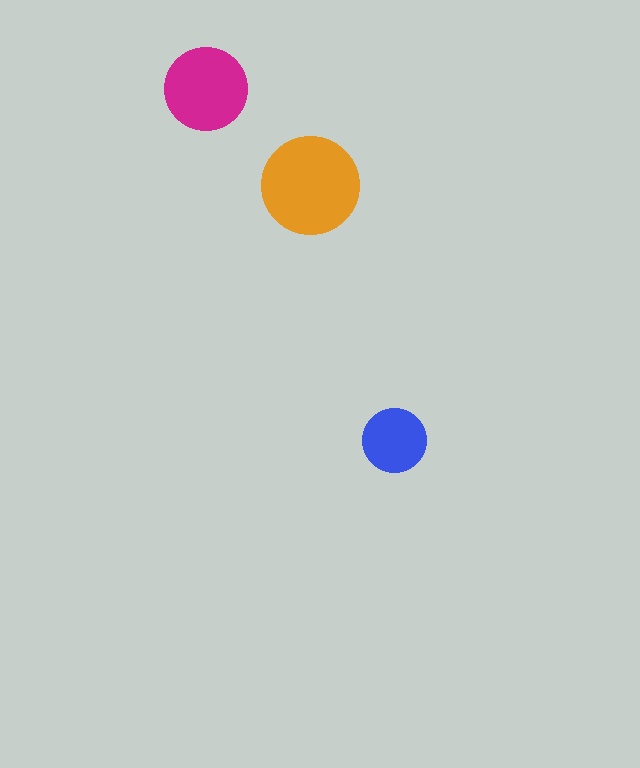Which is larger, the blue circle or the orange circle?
The orange one.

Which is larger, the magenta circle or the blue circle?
The magenta one.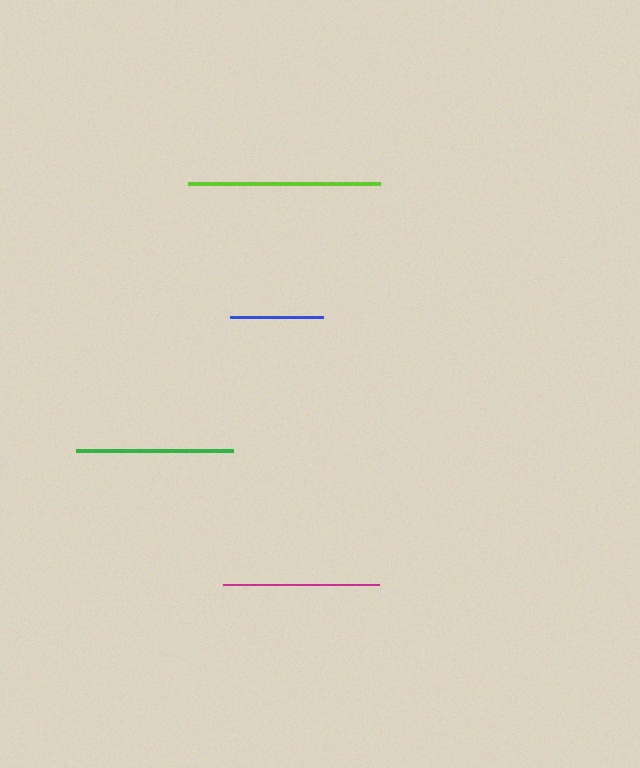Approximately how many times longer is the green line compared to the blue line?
The green line is approximately 1.7 times the length of the blue line.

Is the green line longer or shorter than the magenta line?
The green line is longer than the magenta line.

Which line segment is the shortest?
The blue line is the shortest at approximately 93 pixels.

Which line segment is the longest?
The lime line is the longest at approximately 192 pixels.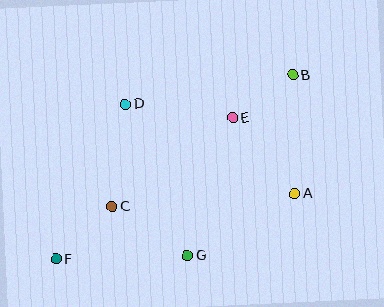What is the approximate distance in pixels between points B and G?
The distance between B and G is approximately 209 pixels.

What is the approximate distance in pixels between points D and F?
The distance between D and F is approximately 170 pixels.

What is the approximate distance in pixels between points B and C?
The distance between B and C is approximately 223 pixels.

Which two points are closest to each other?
Points B and E are closest to each other.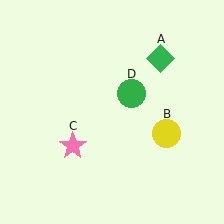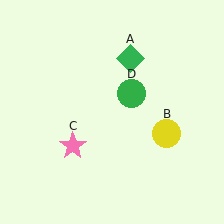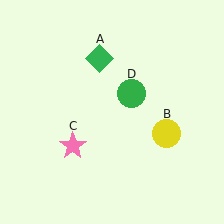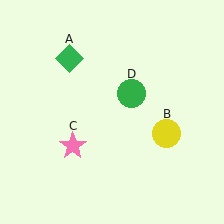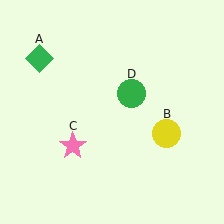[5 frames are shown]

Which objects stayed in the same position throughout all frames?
Yellow circle (object B) and pink star (object C) and green circle (object D) remained stationary.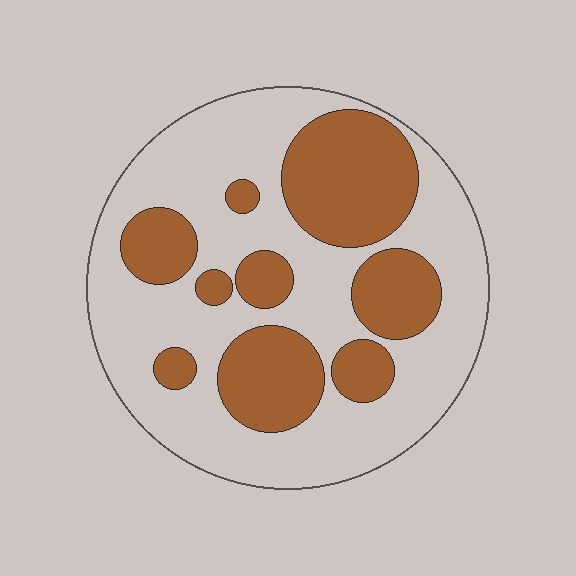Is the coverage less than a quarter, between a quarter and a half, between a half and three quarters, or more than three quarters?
Between a quarter and a half.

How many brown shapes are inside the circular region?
9.